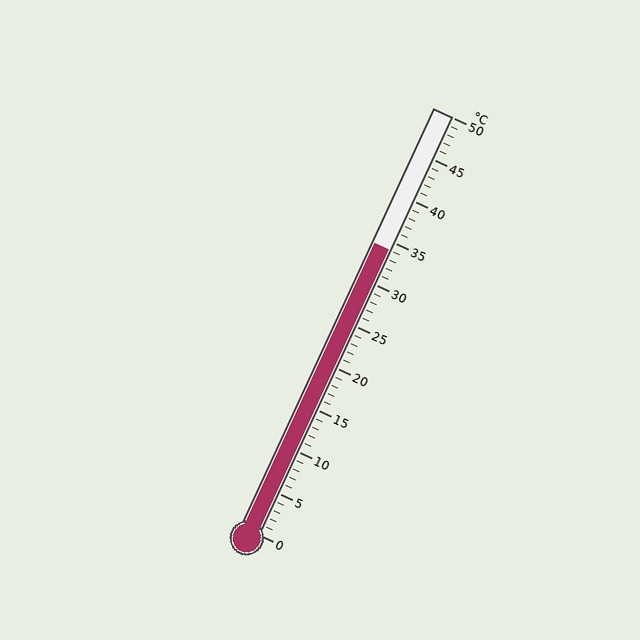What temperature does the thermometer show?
The thermometer shows approximately 34°C.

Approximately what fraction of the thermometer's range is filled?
The thermometer is filled to approximately 70% of its range.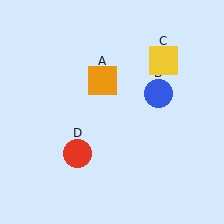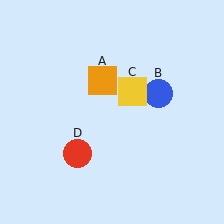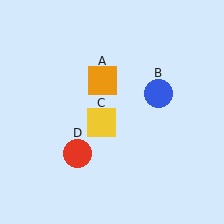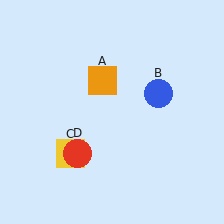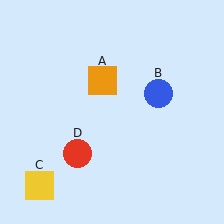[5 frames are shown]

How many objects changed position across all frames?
1 object changed position: yellow square (object C).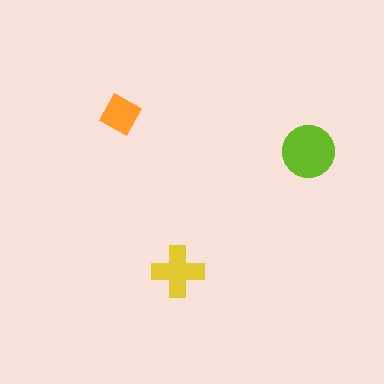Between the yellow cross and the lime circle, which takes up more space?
The lime circle.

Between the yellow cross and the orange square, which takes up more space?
The yellow cross.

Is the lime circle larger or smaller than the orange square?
Larger.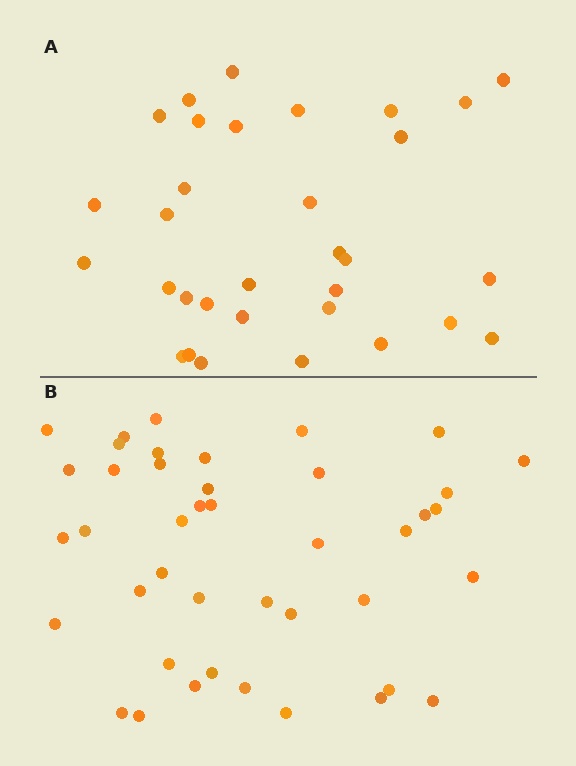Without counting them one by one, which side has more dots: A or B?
Region B (the bottom region) has more dots.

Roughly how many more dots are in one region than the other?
Region B has roughly 10 or so more dots than region A.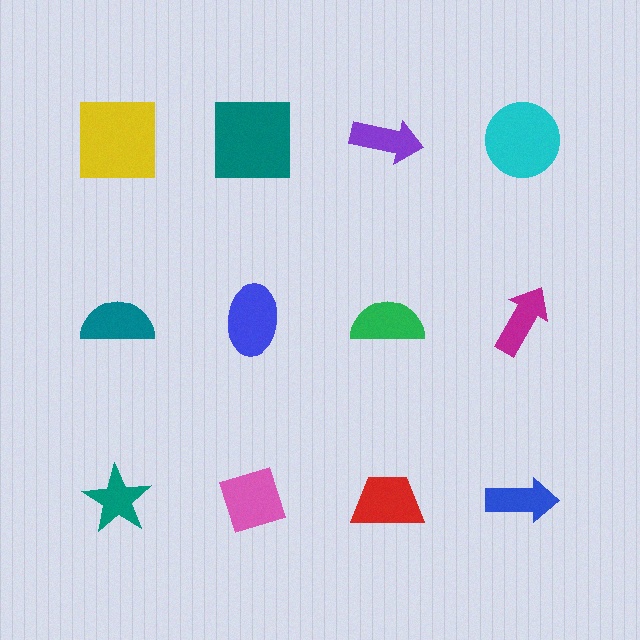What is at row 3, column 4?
A blue arrow.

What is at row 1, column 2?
A teal square.